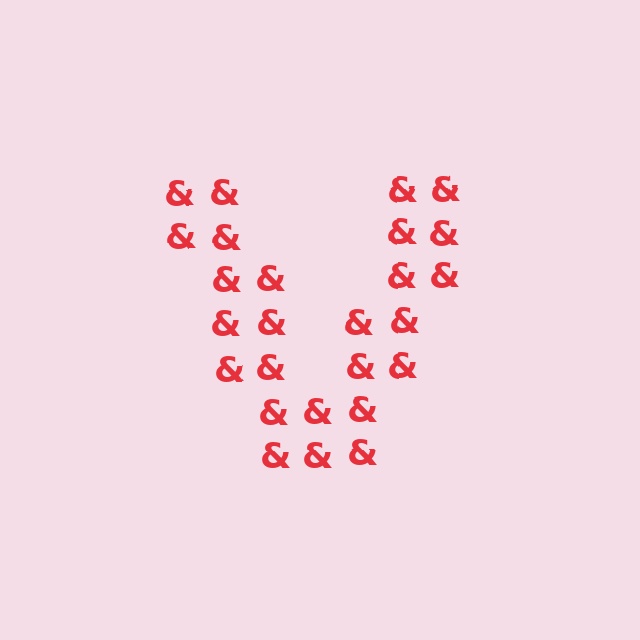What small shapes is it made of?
It is made of small ampersands.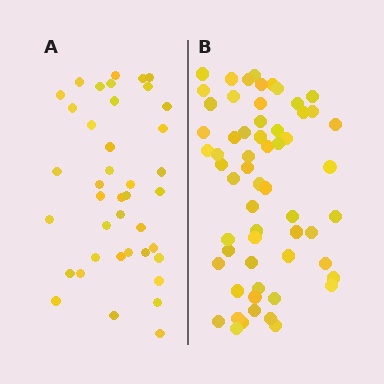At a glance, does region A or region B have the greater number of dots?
Region B (the right region) has more dots.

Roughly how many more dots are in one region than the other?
Region B has approximately 20 more dots than region A.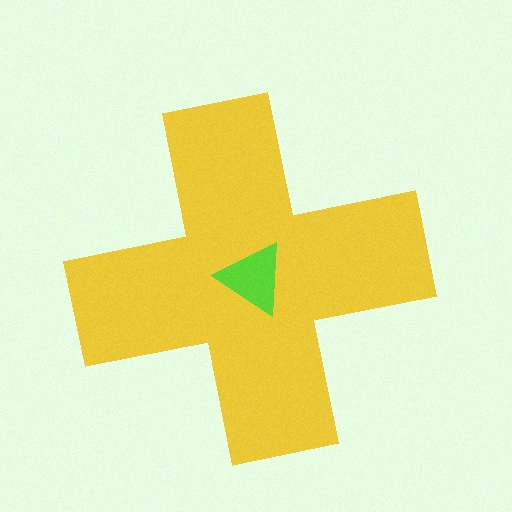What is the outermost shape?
The yellow cross.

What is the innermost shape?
The lime triangle.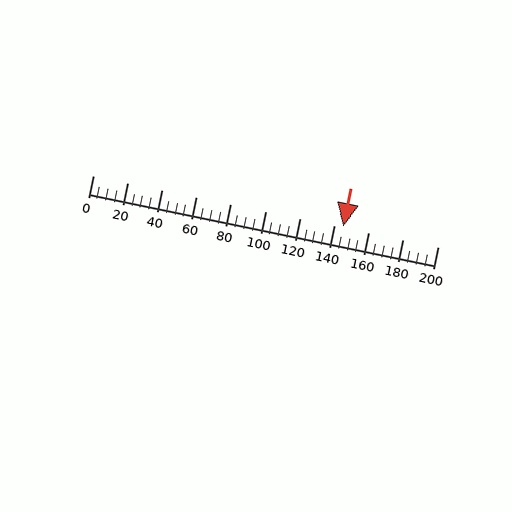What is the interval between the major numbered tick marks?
The major tick marks are spaced 20 units apart.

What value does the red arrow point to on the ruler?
The red arrow points to approximately 145.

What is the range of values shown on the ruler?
The ruler shows values from 0 to 200.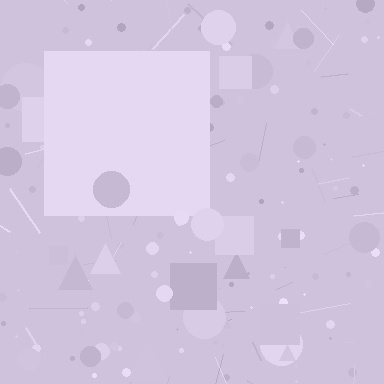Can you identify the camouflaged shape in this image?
The camouflaged shape is a square.